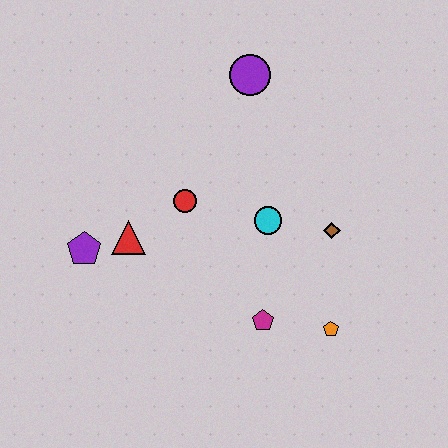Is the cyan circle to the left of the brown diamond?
Yes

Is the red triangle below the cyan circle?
Yes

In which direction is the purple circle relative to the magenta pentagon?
The purple circle is above the magenta pentagon.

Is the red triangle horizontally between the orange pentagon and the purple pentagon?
Yes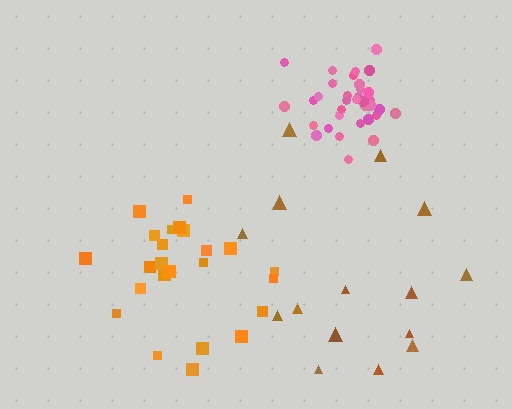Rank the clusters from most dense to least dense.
pink, orange, brown.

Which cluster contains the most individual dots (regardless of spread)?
Pink (35).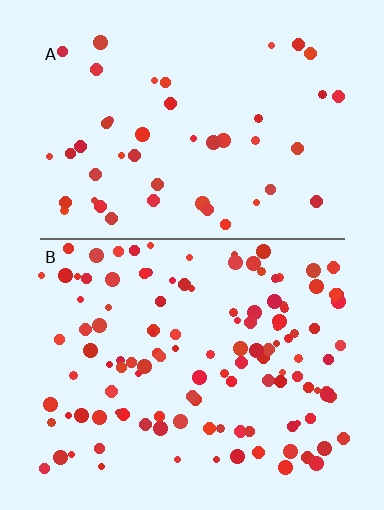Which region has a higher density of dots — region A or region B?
B (the bottom).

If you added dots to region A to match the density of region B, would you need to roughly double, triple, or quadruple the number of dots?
Approximately triple.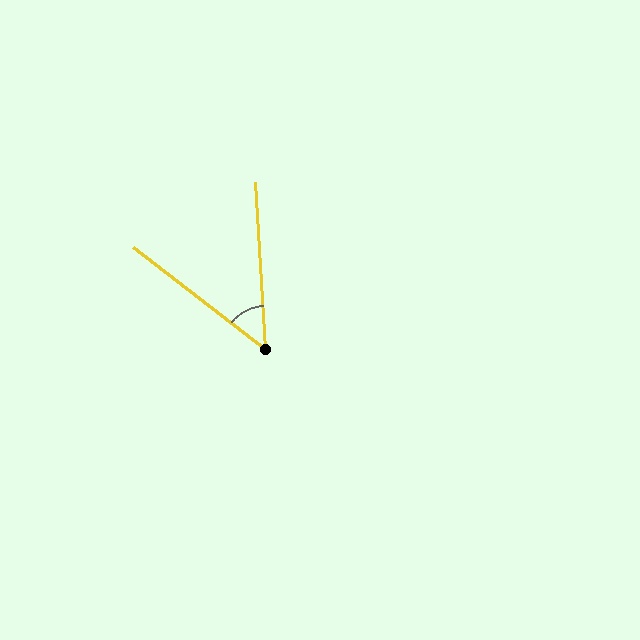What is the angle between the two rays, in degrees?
Approximately 49 degrees.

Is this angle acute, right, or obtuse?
It is acute.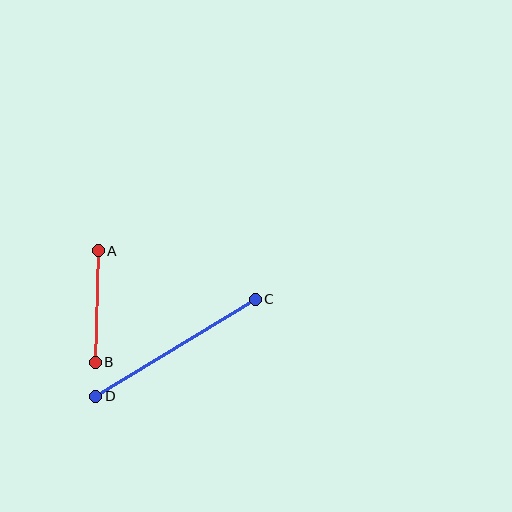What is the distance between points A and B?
The distance is approximately 111 pixels.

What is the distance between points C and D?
The distance is approximately 187 pixels.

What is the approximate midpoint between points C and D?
The midpoint is at approximately (175, 348) pixels.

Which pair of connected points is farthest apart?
Points C and D are farthest apart.